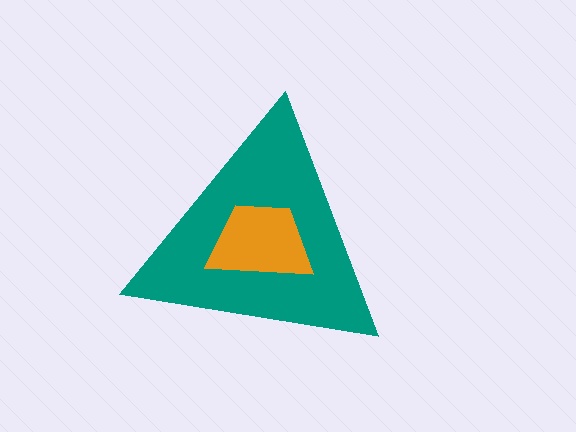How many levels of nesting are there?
2.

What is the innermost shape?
The orange trapezoid.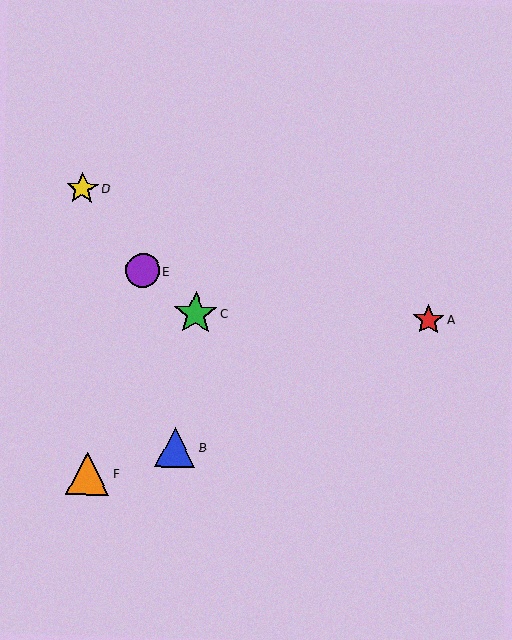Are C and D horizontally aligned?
No, C is at y≈314 and D is at y≈189.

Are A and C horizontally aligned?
Yes, both are at y≈320.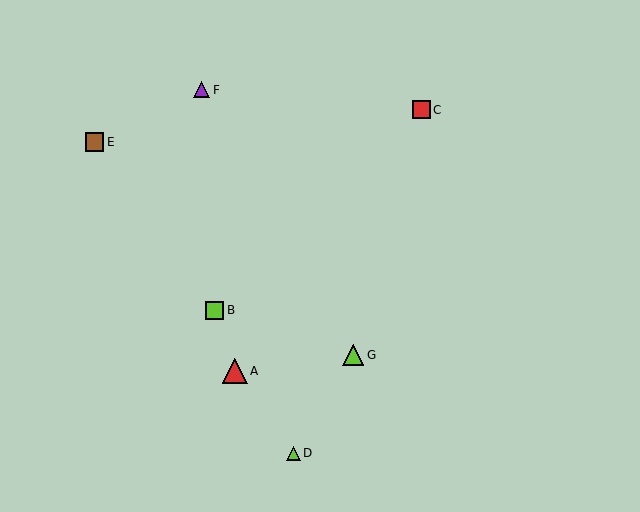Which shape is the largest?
The red triangle (labeled A) is the largest.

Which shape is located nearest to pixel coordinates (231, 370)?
The red triangle (labeled A) at (235, 371) is nearest to that location.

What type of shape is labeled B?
Shape B is a lime square.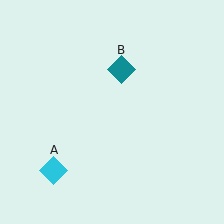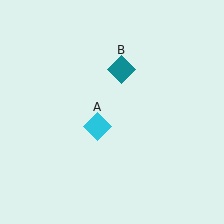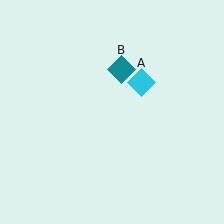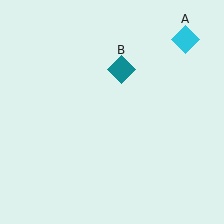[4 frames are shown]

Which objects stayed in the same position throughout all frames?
Teal diamond (object B) remained stationary.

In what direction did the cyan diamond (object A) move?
The cyan diamond (object A) moved up and to the right.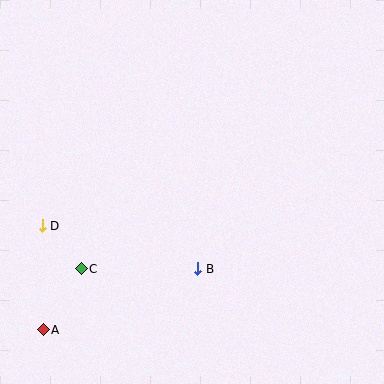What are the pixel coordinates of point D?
Point D is at (42, 226).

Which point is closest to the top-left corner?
Point D is closest to the top-left corner.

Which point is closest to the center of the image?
Point B at (198, 269) is closest to the center.